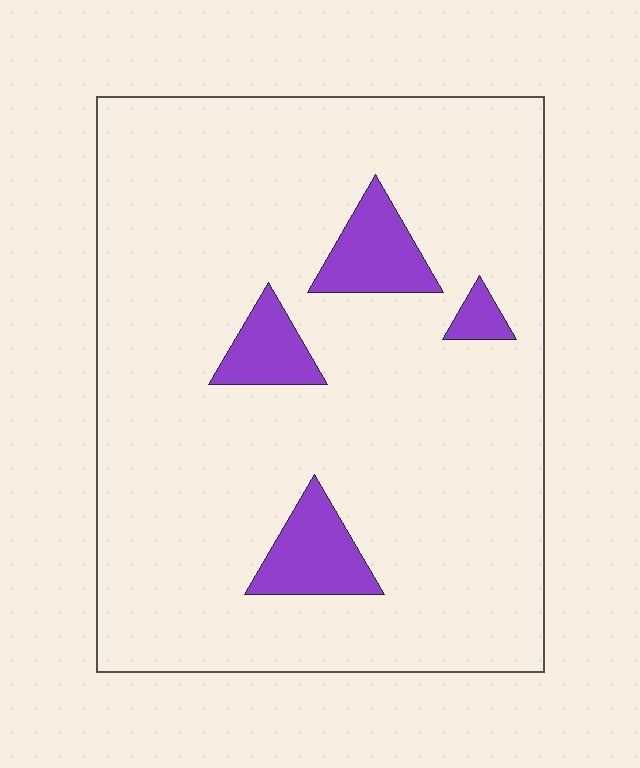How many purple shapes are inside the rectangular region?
4.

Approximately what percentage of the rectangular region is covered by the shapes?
Approximately 10%.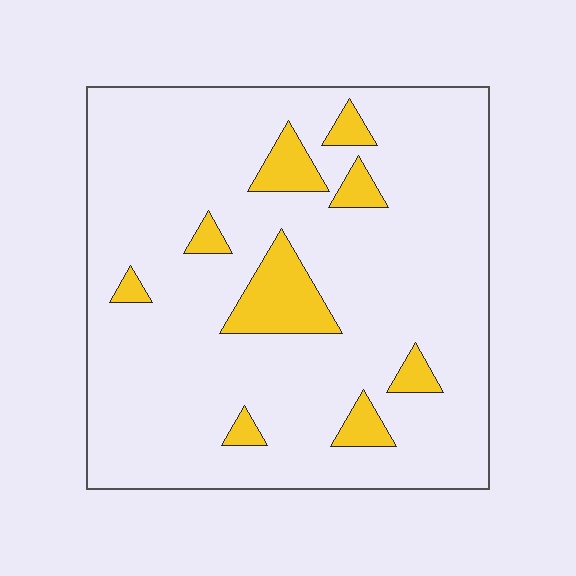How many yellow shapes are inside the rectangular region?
9.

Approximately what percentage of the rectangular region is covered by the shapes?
Approximately 10%.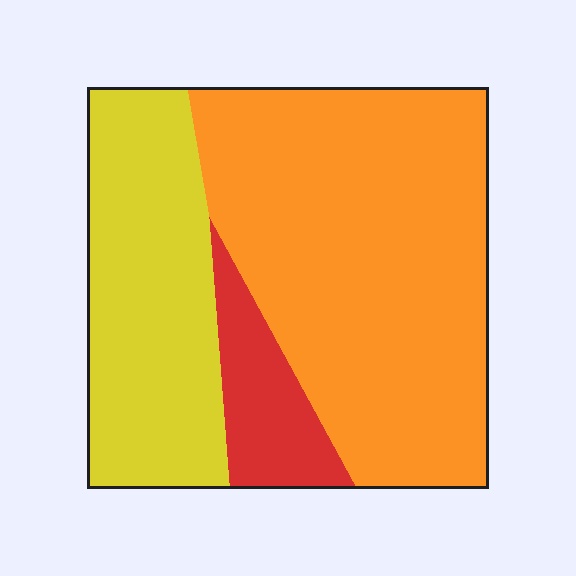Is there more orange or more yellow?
Orange.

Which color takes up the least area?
Red, at roughly 10%.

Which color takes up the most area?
Orange, at roughly 60%.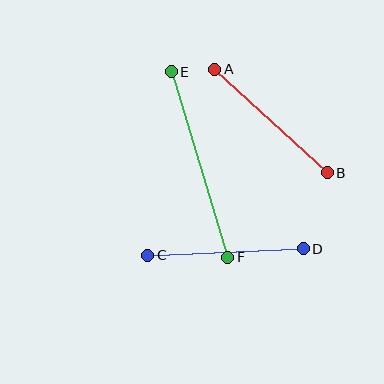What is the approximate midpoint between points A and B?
The midpoint is at approximately (271, 121) pixels.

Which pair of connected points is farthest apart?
Points E and F are farthest apart.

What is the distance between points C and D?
The distance is approximately 156 pixels.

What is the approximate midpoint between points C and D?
The midpoint is at approximately (226, 252) pixels.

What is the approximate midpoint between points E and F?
The midpoint is at approximately (200, 165) pixels.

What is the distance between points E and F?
The distance is approximately 194 pixels.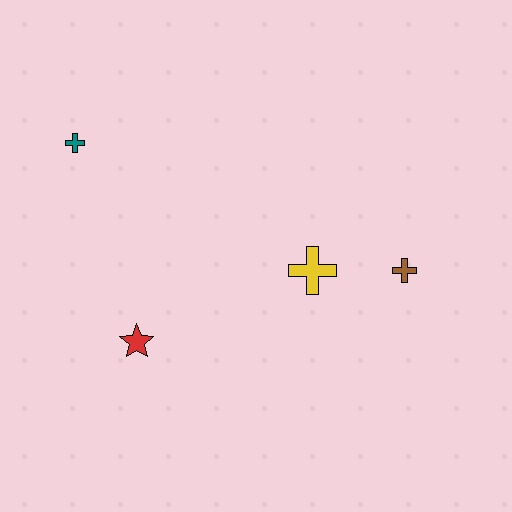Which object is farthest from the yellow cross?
The teal cross is farthest from the yellow cross.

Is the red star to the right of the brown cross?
No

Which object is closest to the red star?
The yellow cross is closest to the red star.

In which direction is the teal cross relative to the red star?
The teal cross is above the red star.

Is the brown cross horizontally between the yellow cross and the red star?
No